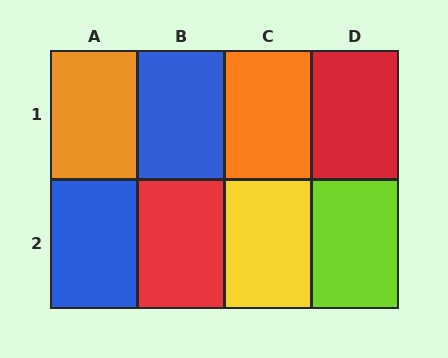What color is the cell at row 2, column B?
Red.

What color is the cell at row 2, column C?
Yellow.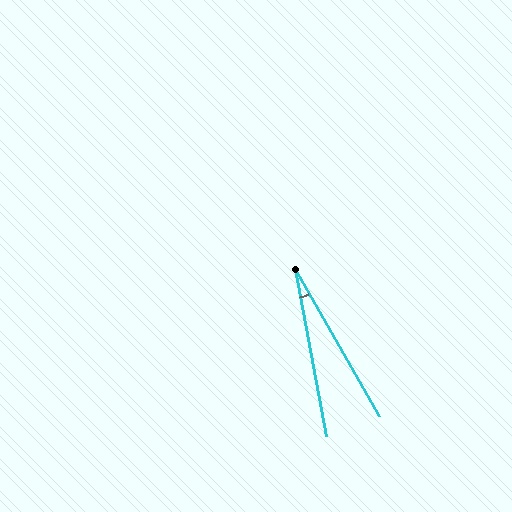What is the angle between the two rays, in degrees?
Approximately 19 degrees.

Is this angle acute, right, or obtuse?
It is acute.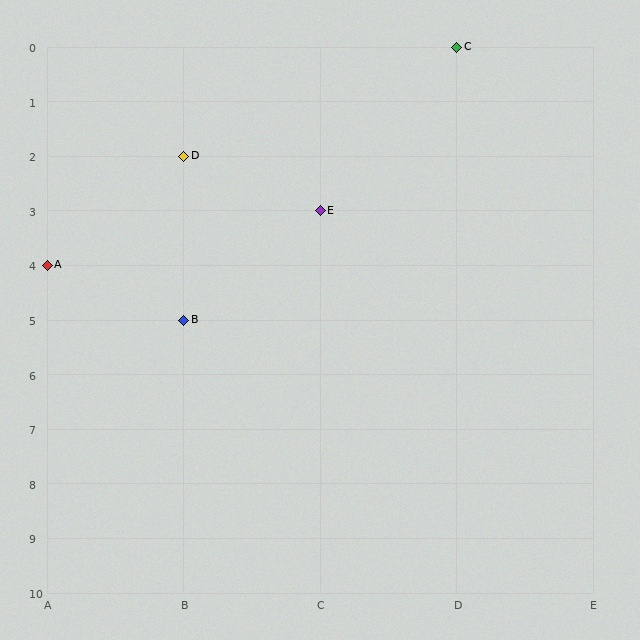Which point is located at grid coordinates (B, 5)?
Point B is at (B, 5).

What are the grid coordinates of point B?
Point B is at grid coordinates (B, 5).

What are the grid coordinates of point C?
Point C is at grid coordinates (D, 0).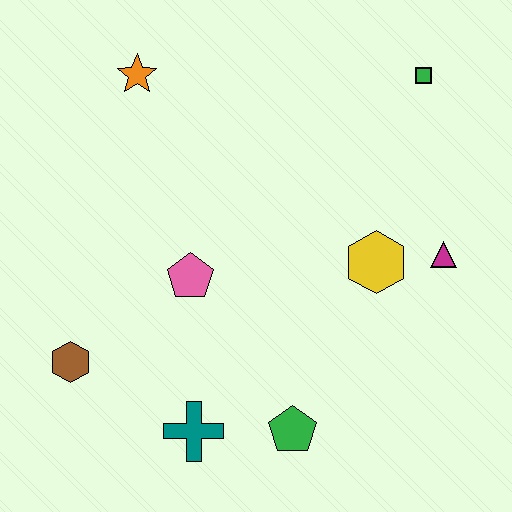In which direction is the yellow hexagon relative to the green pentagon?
The yellow hexagon is above the green pentagon.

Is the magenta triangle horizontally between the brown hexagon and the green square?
No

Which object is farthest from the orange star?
The green pentagon is farthest from the orange star.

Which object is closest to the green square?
The magenta triangle is closest to the green square.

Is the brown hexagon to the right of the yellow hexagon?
No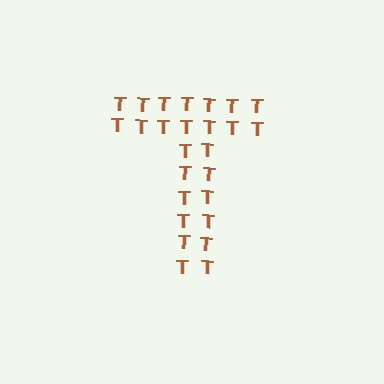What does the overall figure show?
The overall figure shows the letter T.